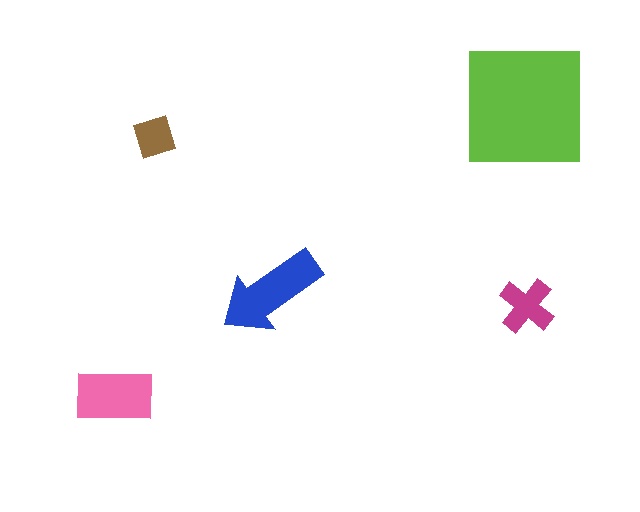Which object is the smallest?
The brown diamond.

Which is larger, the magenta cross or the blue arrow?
The blue arrow.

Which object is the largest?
The lime square.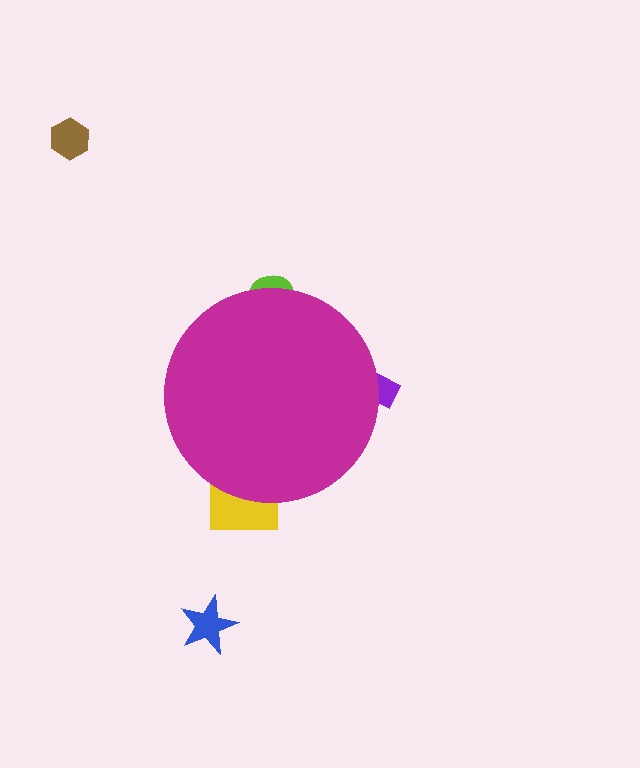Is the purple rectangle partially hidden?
Yes, the purple rectangle is partially hidden behind the magenta circle.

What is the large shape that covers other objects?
A magenta circle.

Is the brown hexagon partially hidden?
No, the brown hexagon is fully visible.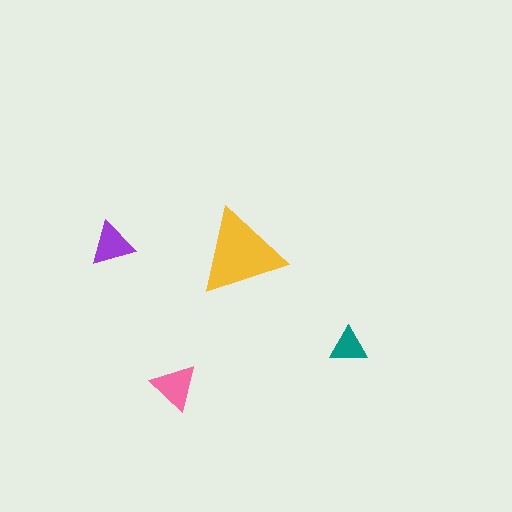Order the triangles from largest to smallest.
the yellow one, the pink one, the purple one, the teal one.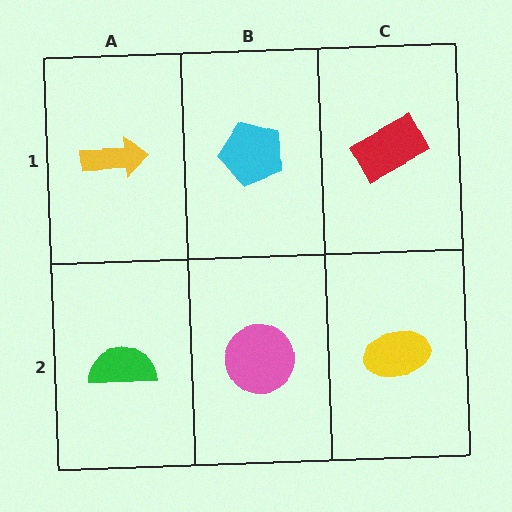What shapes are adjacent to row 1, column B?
A pink circle (row 2, column B), a yellow arrow (row 1, column A), a red rectangle (row 1, column C).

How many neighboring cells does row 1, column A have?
2.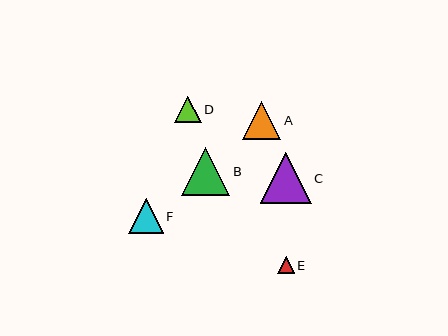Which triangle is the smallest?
Triangle E is the smallest with a size of approximately 17 pixels.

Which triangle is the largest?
Triangle C is the largest with a size of approximately 51 pixels.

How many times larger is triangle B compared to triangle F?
Triangle B is approximately 1.4 times the size of triangle F.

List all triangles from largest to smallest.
From largest to smallest: C, B, A, F, D, E.